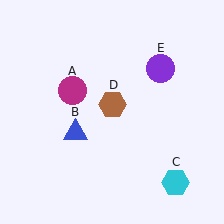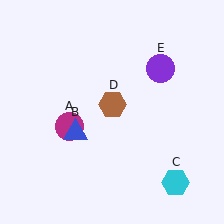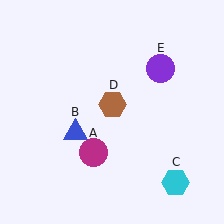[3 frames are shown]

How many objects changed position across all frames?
1 object changed position: magenta circle (object A).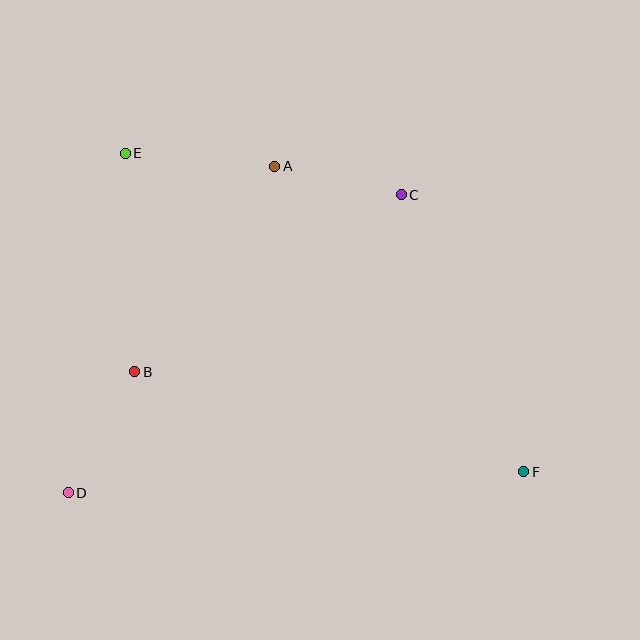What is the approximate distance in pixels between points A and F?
The distance between A and F is approximately 394 pixels.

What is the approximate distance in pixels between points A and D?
The distance between A and D is approximately 386 pixels.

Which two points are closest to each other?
Points A and C are closest to each other.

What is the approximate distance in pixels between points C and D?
The distance between C and D is approximately 447 pixels.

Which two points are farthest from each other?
Points E and F are farthest from each other.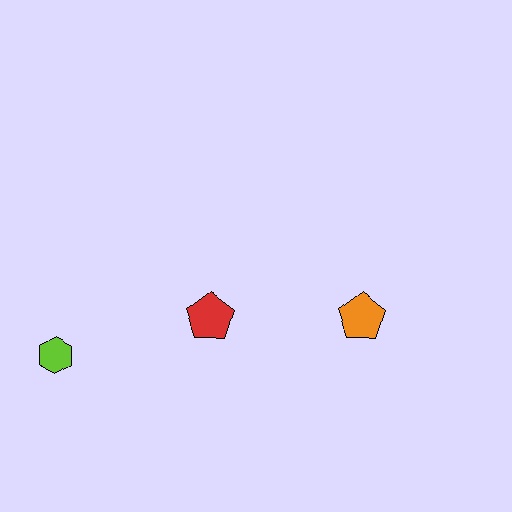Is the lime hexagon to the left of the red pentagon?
Yes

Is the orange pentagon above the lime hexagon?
Yes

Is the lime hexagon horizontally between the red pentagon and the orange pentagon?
No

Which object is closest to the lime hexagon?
The red pentagon is closest to the lime hexagon.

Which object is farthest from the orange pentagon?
The lime hexagon is farthest from the orange pentagon.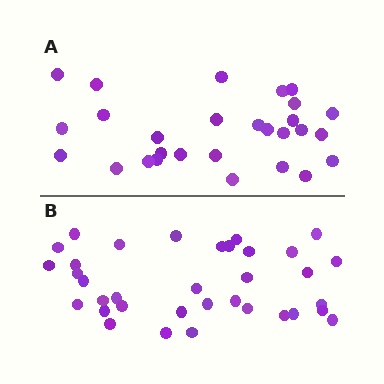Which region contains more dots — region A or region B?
Region B (the bottom region) has more dots.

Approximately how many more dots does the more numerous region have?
Region B has roughly 8 or so more dots than region A.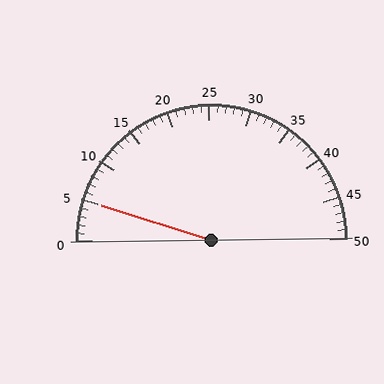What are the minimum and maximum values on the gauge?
The gauge ranges from 0 to 50.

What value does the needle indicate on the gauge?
The needle indicates approximately 5.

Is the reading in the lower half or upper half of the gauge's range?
The reading is in the lower half of the range (0 to 50).